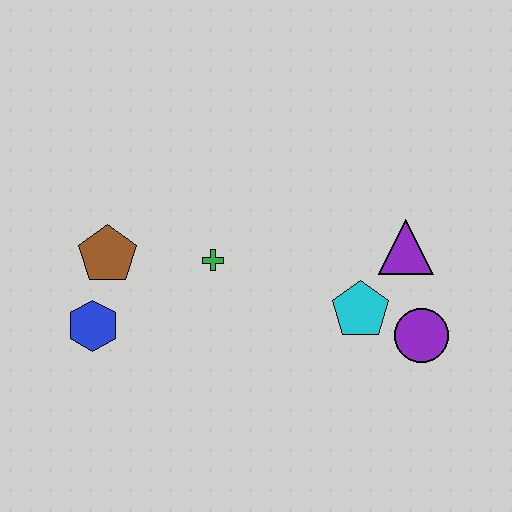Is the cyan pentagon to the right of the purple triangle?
No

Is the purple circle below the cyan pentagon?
Yes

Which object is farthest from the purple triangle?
The blue hexagon is farthest from the purple triangle.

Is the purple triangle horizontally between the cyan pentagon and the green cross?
No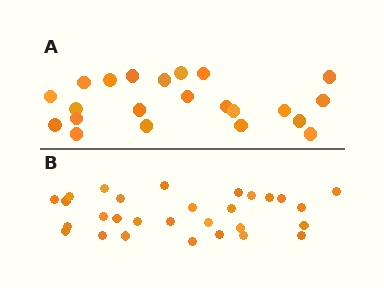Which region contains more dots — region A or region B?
Region B (the bottom region) has more dots.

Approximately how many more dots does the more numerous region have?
Region B has roughly 8 or so more dots than region A.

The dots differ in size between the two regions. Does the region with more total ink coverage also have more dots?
No. Region A has more total ink coverage because its dots are larger, but region B actually contains more individual dots. Total area can be misleading — the number of items is what matters here.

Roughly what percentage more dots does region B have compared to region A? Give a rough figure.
About 30% more.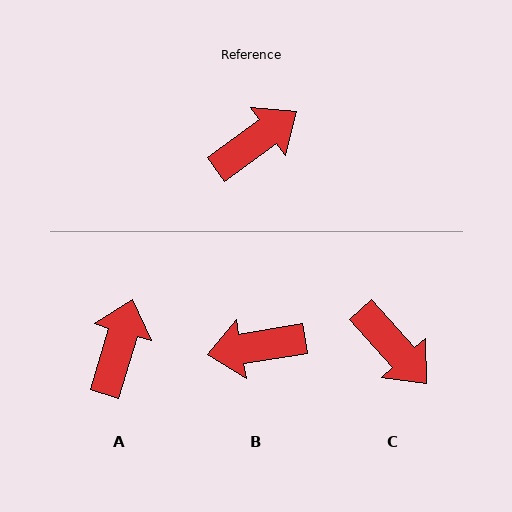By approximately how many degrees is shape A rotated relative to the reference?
Approximately 37 degrees counter-clockwise.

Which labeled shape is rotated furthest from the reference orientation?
B, about 154 degrees away.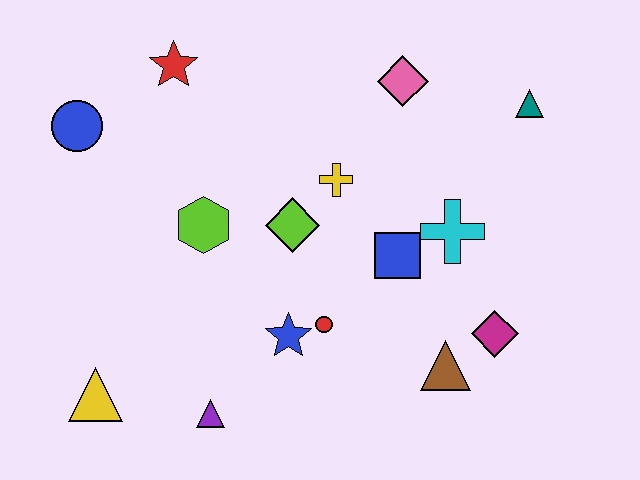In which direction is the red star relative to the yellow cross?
The red star is to the left of the yellow cross.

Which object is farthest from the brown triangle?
The blue circle is farthest from the brown triangle.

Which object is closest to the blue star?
The red circle is closest to the blue star.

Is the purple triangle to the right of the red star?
Yes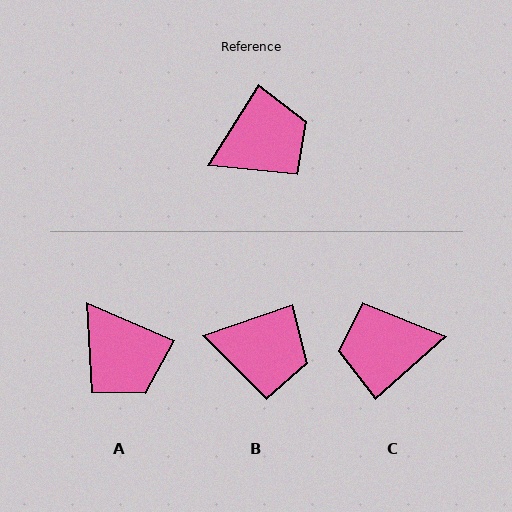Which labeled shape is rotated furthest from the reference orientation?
C, about 164 degrees away.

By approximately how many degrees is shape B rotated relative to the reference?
Approximately 39 degrees clockwise.